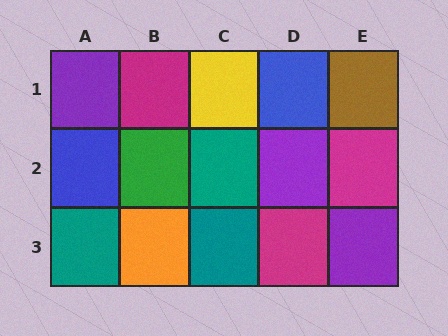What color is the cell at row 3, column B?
Orange.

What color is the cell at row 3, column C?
Teal.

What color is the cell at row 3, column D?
Magenta.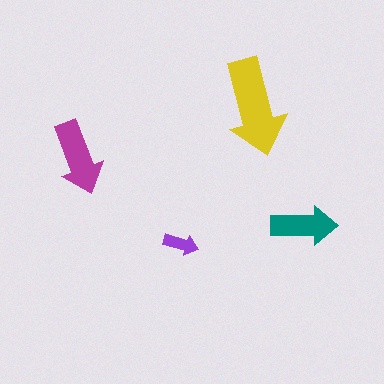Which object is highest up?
The yellow arrow is topmost.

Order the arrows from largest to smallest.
the yellow one, the magenta one, the teal one, the purple one.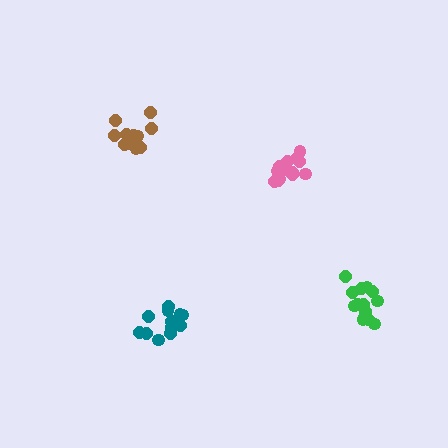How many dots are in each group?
Group 1: 13 dots, Group 2: 13 dots, Group 3: 12 dots, Group 4: 12 dots (50 total).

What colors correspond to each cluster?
The clusters are colored: pink, green, brown, teal.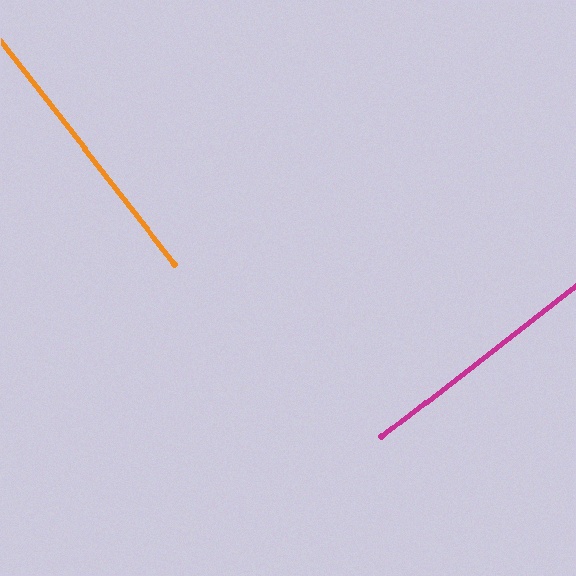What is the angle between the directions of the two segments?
Approximately 90 degrees.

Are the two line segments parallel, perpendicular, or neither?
Perpendicular — they meet at approximately 90°.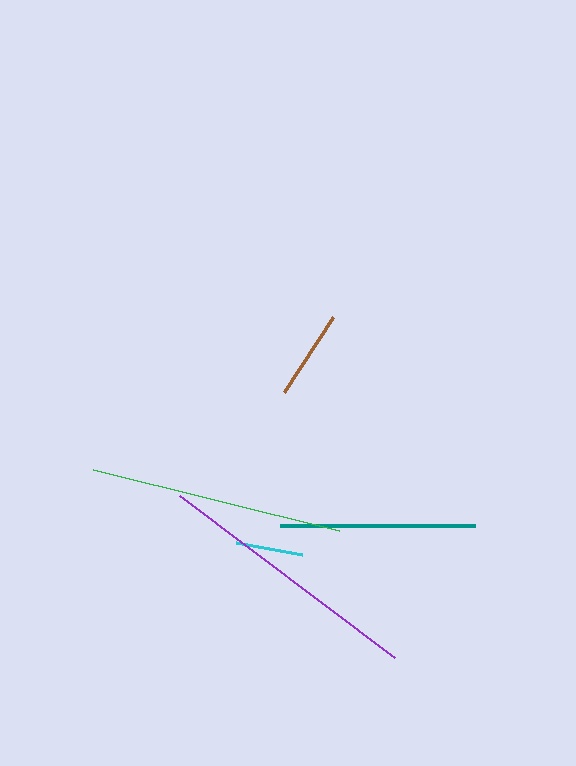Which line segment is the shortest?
The cyan line is the shortest at approximately 66 pixels.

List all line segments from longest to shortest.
From longest to shortest: purple, green, teal, brown, cyan.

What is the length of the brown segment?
The brown segment is approximately 89 pixels long.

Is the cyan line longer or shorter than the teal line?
The teal line is longer than the cyan line.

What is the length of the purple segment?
The purple segment is approximately 270 pixels long.